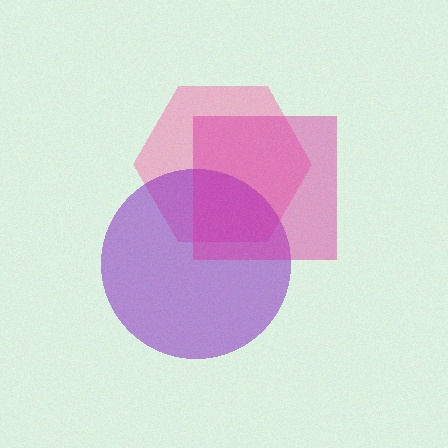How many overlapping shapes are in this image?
There are 3 overlapping shapes in the image.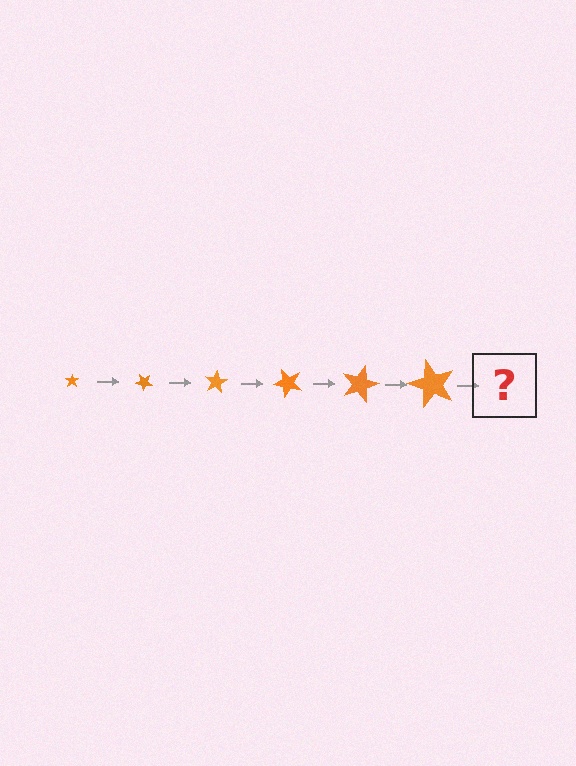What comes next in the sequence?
The next element should be a star, larger than the previous one and rotated 240 degrees from the start.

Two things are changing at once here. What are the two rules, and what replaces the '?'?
The two rules are that the star grows larger each step and it rotates 40 degrees each step. The '?' should be a star, larger than the previous one and rotated 240 degrees from the start.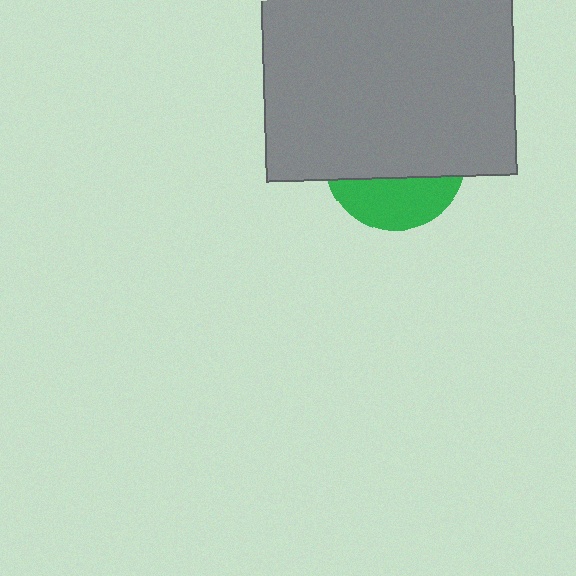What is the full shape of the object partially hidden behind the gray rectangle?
The partially hidden object is a green circle.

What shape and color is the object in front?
The object in front is a gray rectangle.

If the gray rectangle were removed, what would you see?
You would see the complete green circle.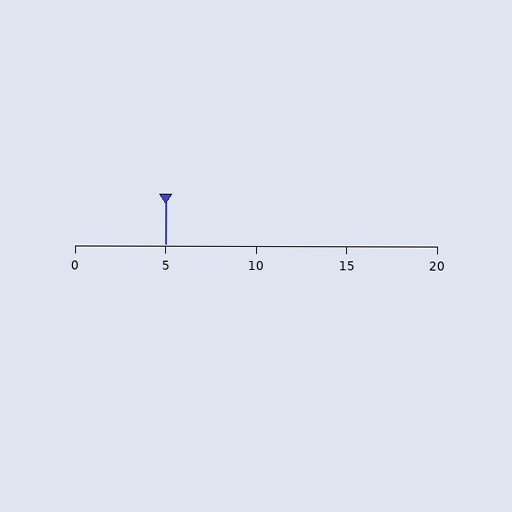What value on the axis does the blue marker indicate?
The marker indicates approximately 5.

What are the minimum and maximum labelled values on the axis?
The axis runs from 0 to 20.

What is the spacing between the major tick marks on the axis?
The major ticks are spaced 5 apart.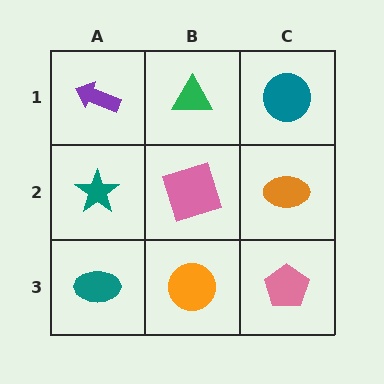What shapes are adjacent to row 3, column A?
A teal star (row 2, column A), an orange circle (row 3, column B).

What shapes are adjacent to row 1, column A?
A teal star (row 2, column A), a green triangle (row 1, column B).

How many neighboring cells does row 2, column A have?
3.